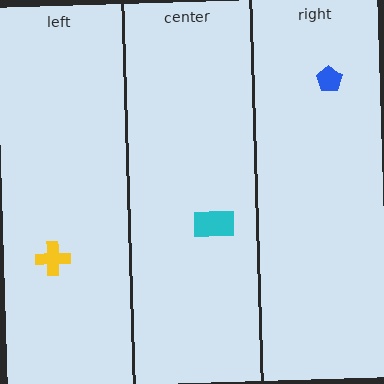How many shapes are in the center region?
1.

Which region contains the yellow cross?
The left region.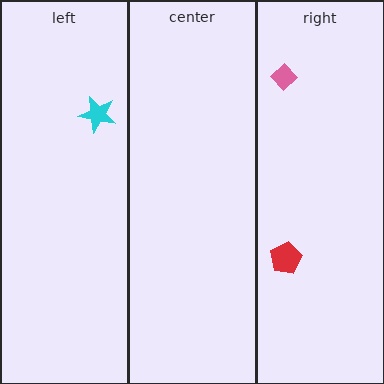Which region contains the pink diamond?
The right region.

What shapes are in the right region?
The pink diamond, the red pentagon.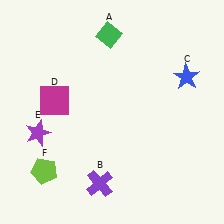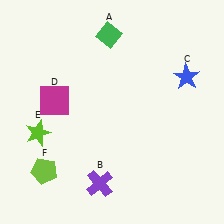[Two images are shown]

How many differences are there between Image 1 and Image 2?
There is 1 difference between the two images.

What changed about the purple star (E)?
In Image 1, E is purple. In Image 2, it changed to lime.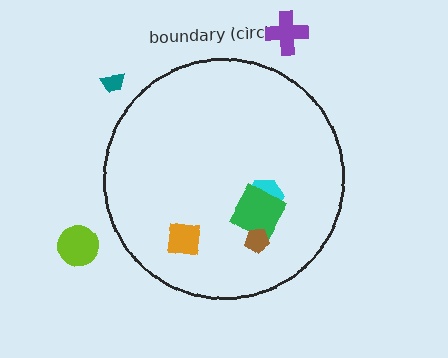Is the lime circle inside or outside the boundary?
Outside.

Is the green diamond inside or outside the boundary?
Inside.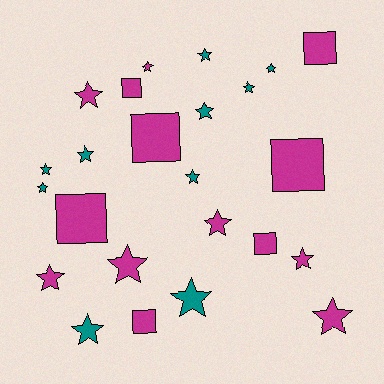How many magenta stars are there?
There are 7 magenta stars.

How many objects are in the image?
There are 24 objects.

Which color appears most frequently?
Magenta, with 14 objects.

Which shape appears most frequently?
Star, with 17 objects.